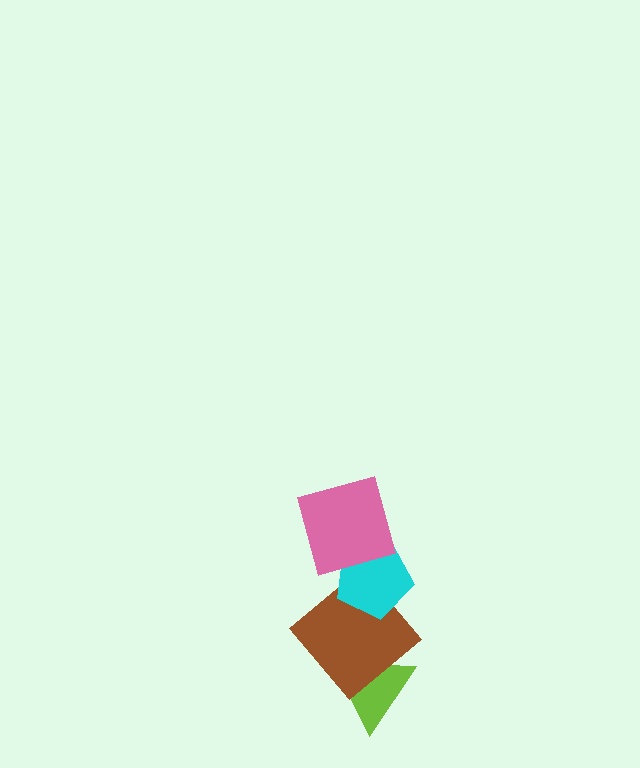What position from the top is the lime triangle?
The lime triangle is 4th from the top.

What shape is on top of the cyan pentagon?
The pink square is on top of the cyan pentagon.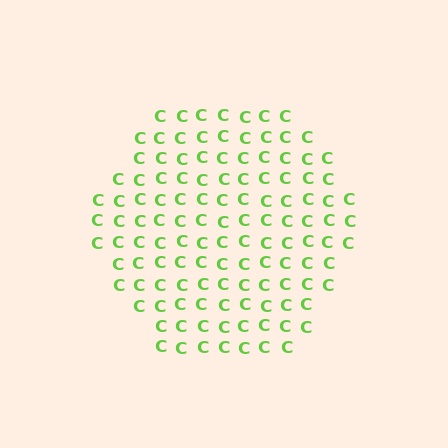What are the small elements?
The small elements are letter C's.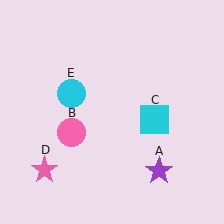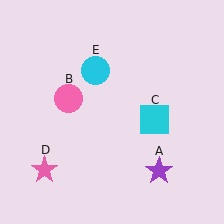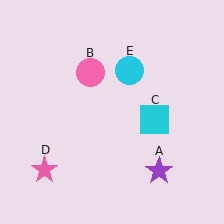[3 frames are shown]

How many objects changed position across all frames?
2 objects changed position: pink circle (object B), cyan circle (object E).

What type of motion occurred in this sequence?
The pink circle (object B), cyan circle (object E) rotated clockwise around the center of the scene.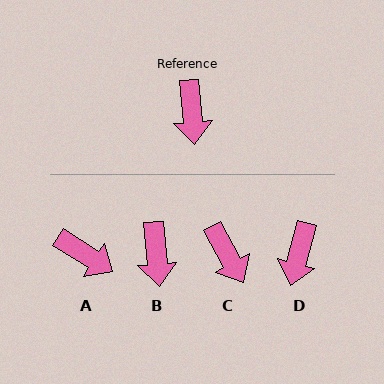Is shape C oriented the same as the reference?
No, it is off by about 24 degrees.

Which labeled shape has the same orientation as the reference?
B.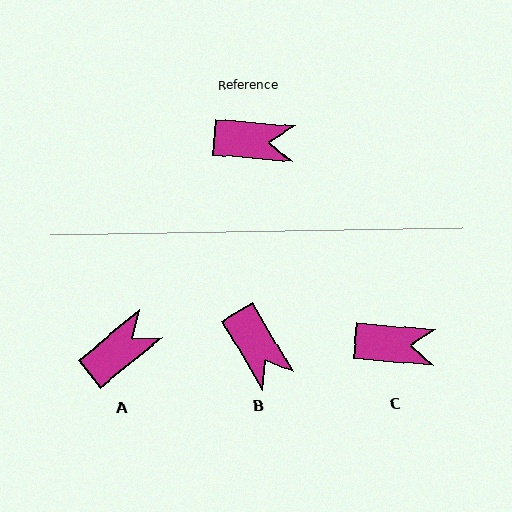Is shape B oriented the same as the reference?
No, it is off by about 55 degrees.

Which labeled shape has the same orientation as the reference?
C.